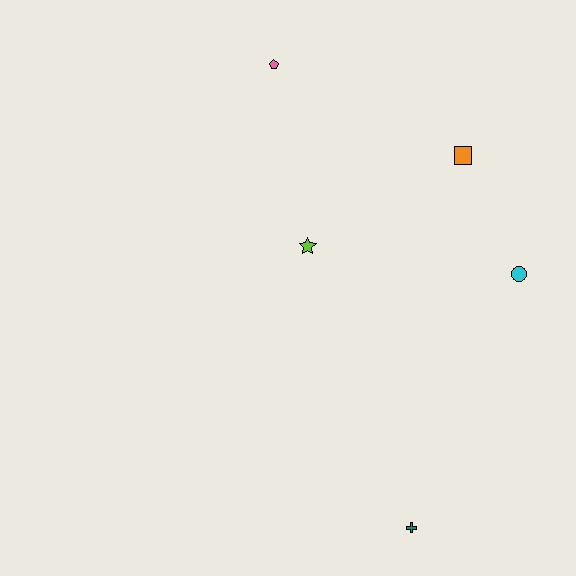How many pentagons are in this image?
There is 1 pentagon.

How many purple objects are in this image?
There are no purple objects.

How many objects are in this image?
There are 5 objects.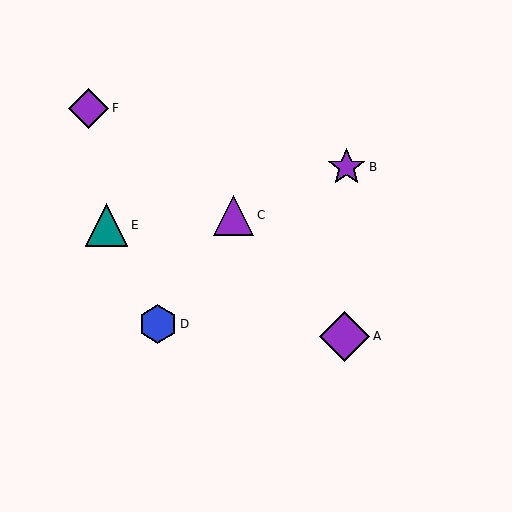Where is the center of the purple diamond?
The center of the purple diamond is at (345, 336).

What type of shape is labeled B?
Shape B is a purple star.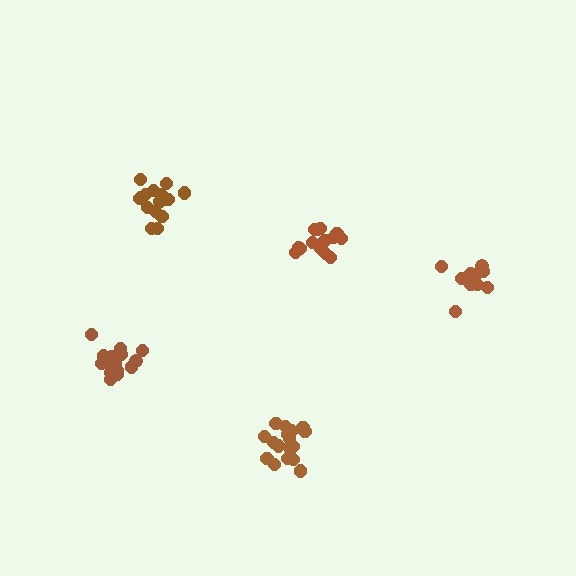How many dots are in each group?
Group 1: 15 dots, Group 2: 19 dots, Group 3: 16 dots, Group 4: 16 dots, Group 5: 13 dots (79 total).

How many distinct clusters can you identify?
There are 5 distinct clusters.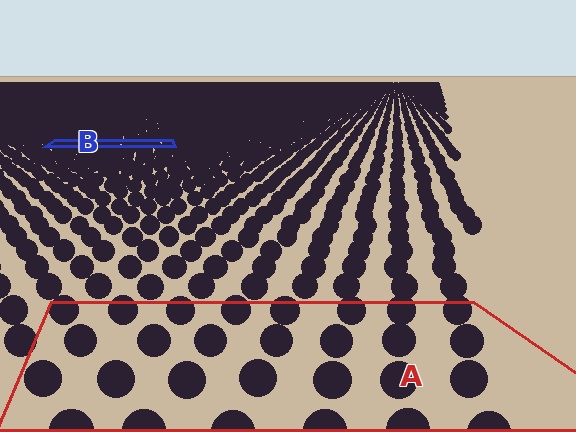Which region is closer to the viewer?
Region A is closer. The texture elements there are larger and more spread out.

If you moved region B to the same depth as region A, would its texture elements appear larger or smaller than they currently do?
They would appear larger. At a closer depth, the same texture elements are projected at a bigger on-screen size.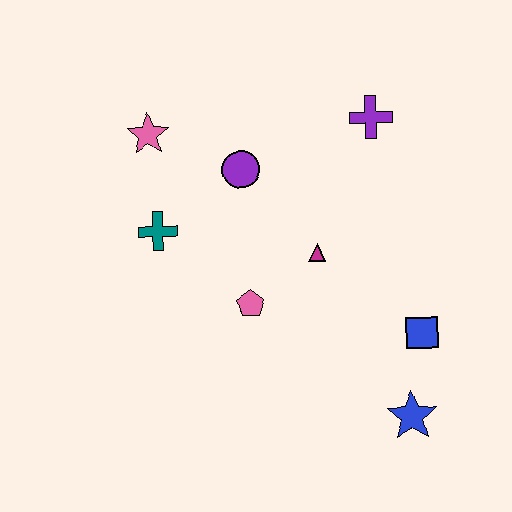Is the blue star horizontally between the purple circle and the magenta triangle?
No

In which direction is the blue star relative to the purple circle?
The blue star is below the purple circle.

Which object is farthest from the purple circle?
The blue star is farthest from the purple circle.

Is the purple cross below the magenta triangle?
No